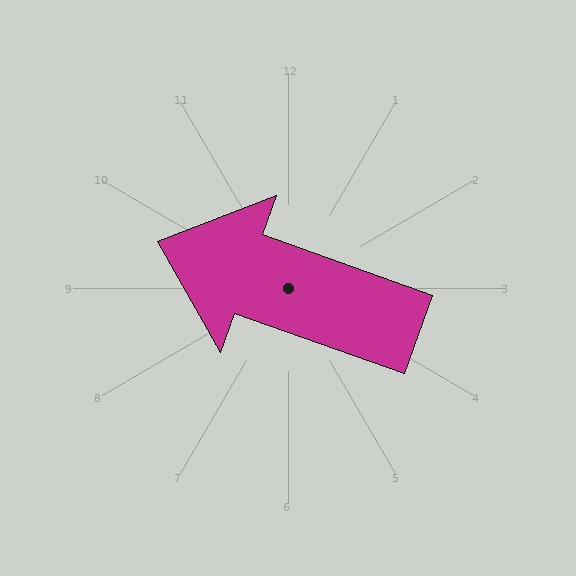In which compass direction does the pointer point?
West.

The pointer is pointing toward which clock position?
Roughly 10 o'clock.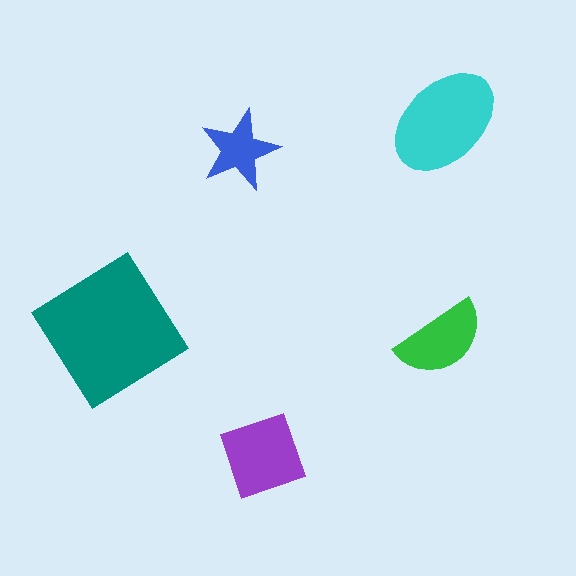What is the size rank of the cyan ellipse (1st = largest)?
2nd.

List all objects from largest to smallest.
The teal diamond, the cyan ellipse, the purple diamond, the green semicircle, the blue star.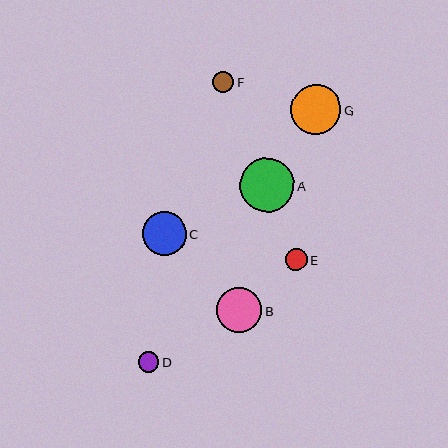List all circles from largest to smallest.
From largest to smallest: A, G, B, C, E, F, D.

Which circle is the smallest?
Circle D is the smallest with a size of approximately 20 pixels.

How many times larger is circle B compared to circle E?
Circle B is approximately 2.1 times the size of circle E.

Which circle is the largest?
Circle A is the largest with a size of approximately 54 pixels.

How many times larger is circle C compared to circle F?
Circle C is approximately 2.1 times the size of circle F.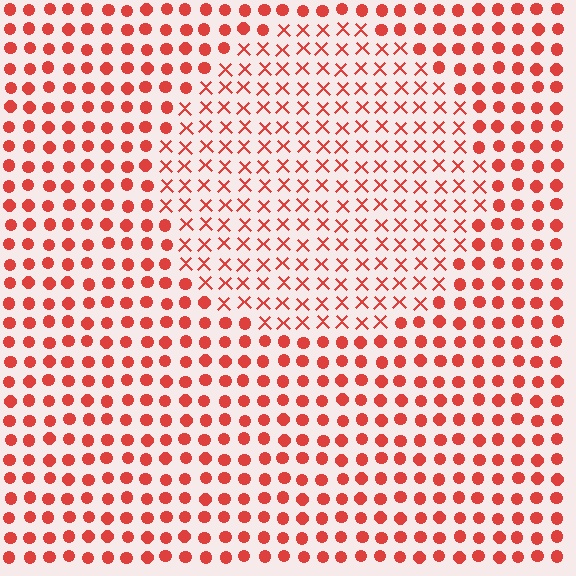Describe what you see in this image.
The image is filled with small red elements arranged in a uniform grid. A circle-shaped region contains X marks, while the surrounding area contains circles. The boundary is defined purely by the change in element shape.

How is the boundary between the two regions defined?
The boundary is defined by a change in element shape: X marks inside vs. circles outside. All elements share the same color and spacing.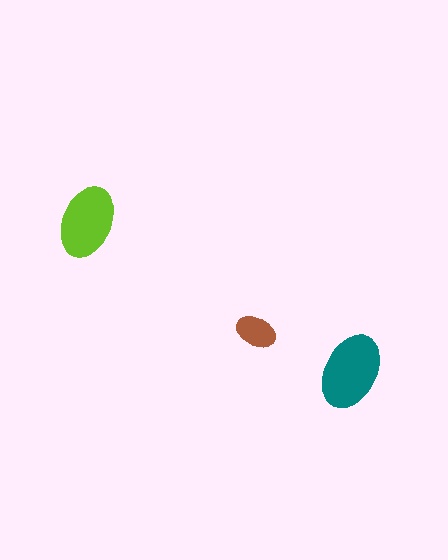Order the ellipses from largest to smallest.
the teal one, the lime one, the brown one.